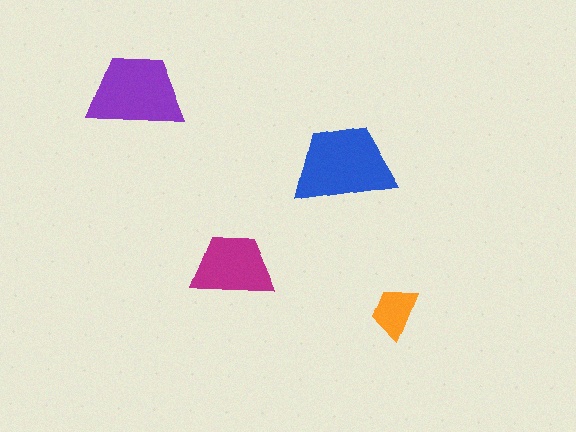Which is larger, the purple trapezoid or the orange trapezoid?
The purple one.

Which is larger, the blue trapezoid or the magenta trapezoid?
The blue one.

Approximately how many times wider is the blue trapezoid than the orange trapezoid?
About 2 times wider.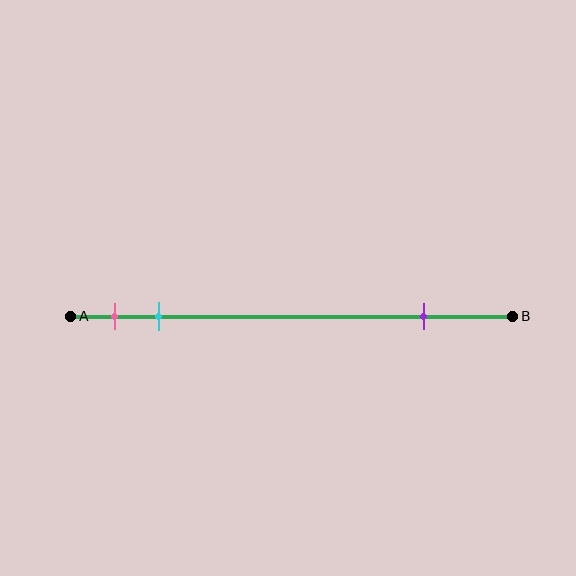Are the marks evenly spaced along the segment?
No, the marks are not evenly spaced.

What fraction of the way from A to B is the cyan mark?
The cyan mark is approximately 20% (0.2) of the way from A to B.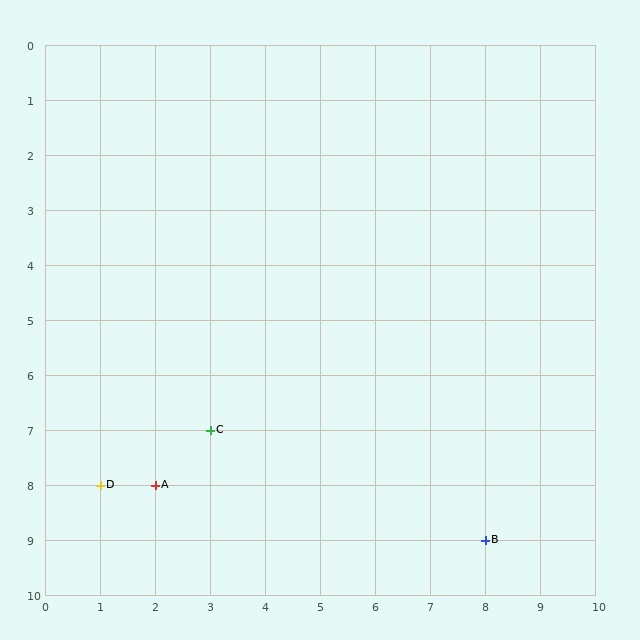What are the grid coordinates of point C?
Point C is at grid coordinates (3, 7).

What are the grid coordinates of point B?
Point B is at grid coordinates (8, 9).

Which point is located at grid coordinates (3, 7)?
Point C is at (3, 7).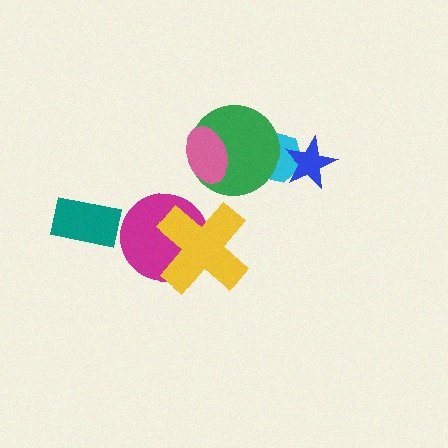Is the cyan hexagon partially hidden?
Yes, it is partially covered by another shape.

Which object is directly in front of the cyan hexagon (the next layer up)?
The green circle is directly in front of the cyan hexagon.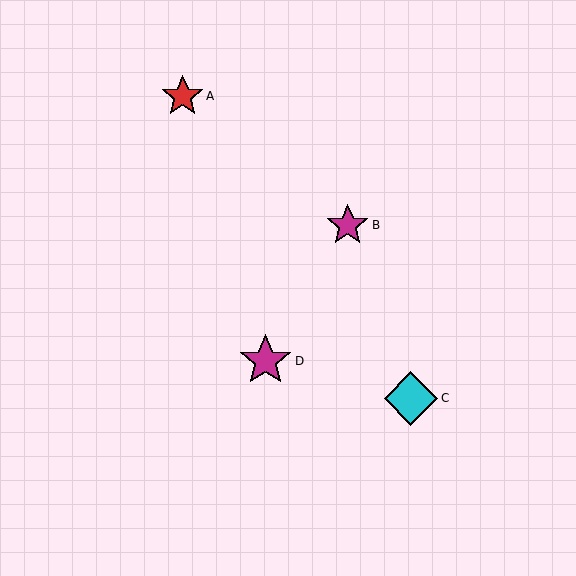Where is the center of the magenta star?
The center of the magenta star is at (348, 225).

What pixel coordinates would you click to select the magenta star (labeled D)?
Click at (266, 361) to select the magenta star D.